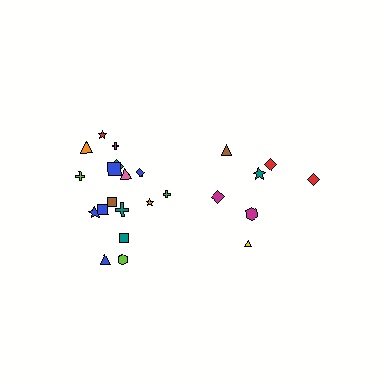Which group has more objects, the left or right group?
The left group.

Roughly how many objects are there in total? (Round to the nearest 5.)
Roughly 25 objects in total.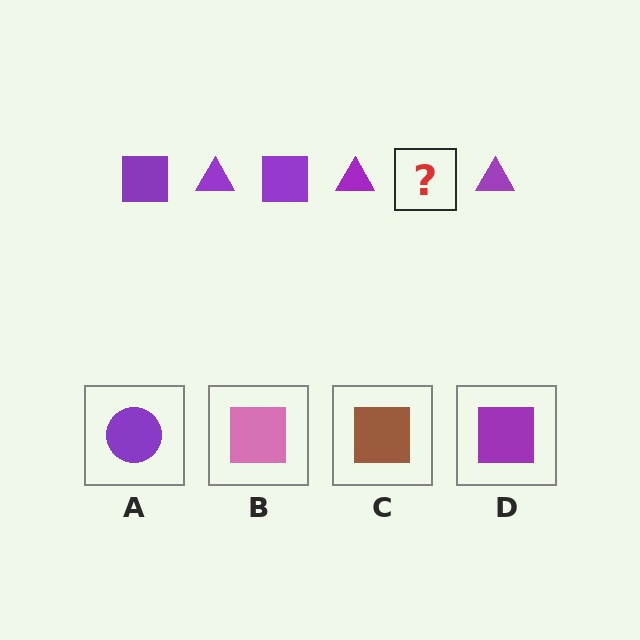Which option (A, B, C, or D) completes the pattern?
D.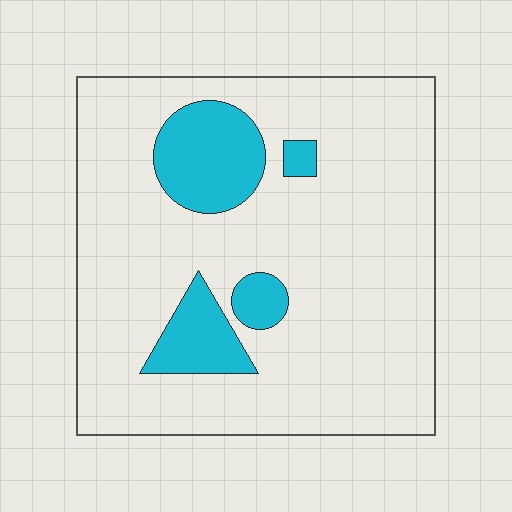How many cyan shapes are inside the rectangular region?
4.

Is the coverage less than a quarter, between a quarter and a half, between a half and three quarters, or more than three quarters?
Less than a quarter.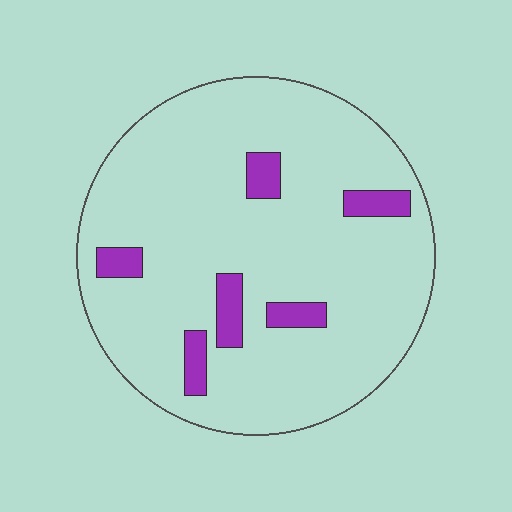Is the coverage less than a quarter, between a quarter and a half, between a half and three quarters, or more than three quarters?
Less than a quarter.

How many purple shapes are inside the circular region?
6.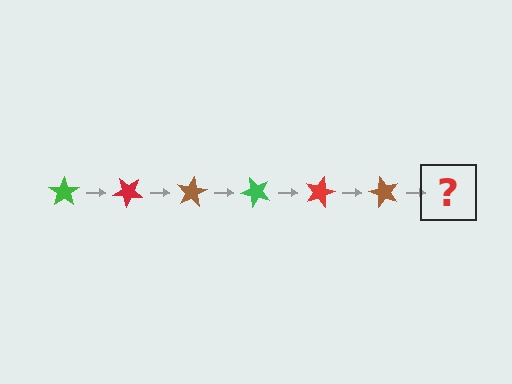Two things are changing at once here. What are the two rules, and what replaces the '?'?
The two rules are that it rotates 40 degrees each step and the color cycles through green, red, and brown. The '?' should be a green star, rotated 240 degrees from the start.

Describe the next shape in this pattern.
It should be a green star, rotated 240 degrees from the start.